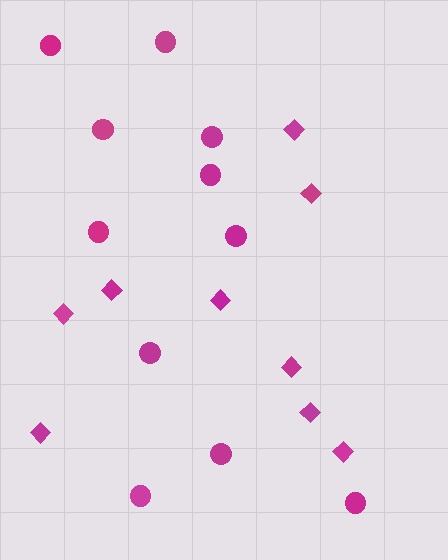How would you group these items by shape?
There are 2 groups: one group of circles (11) and one group of diamonds (9).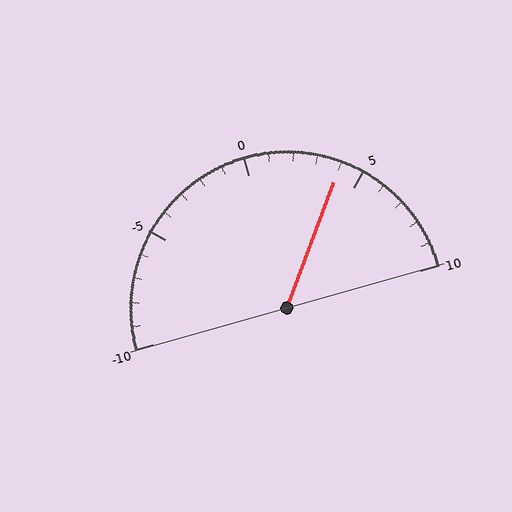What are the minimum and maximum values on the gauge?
The gauge ranges from -10 to 10.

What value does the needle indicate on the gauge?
The needle indicates approximately 4.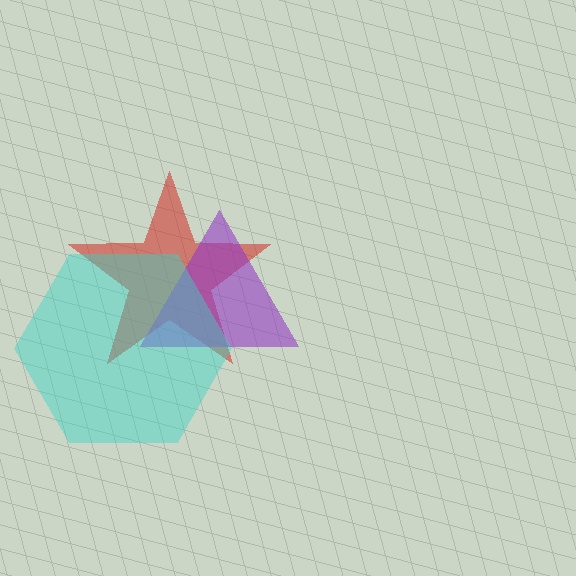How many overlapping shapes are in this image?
There are 3 overlapping shapes in the image.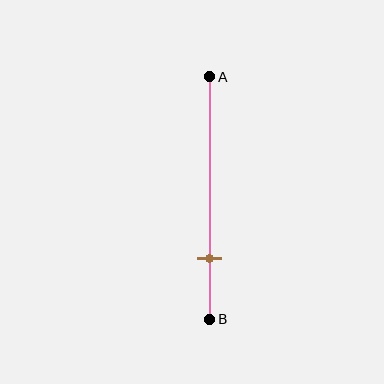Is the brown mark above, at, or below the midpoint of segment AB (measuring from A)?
The brown mark is below the midpoint of segment AB.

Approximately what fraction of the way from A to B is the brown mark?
The brown mark is approximately 75% of the way from A to B.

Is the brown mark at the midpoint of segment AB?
No, the mark is at about 75% from A, not at the 50% midpoint.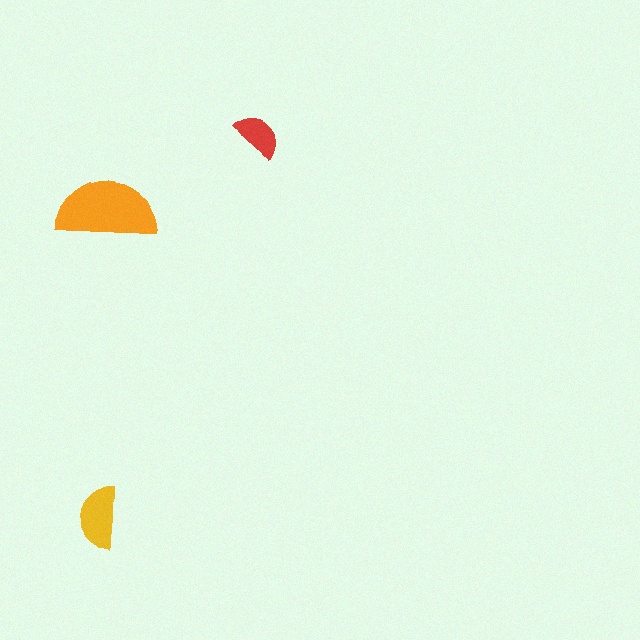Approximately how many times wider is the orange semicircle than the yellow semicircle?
About 1.5 times wider.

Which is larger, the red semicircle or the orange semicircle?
The orange one.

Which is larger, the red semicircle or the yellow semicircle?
The yellow one.